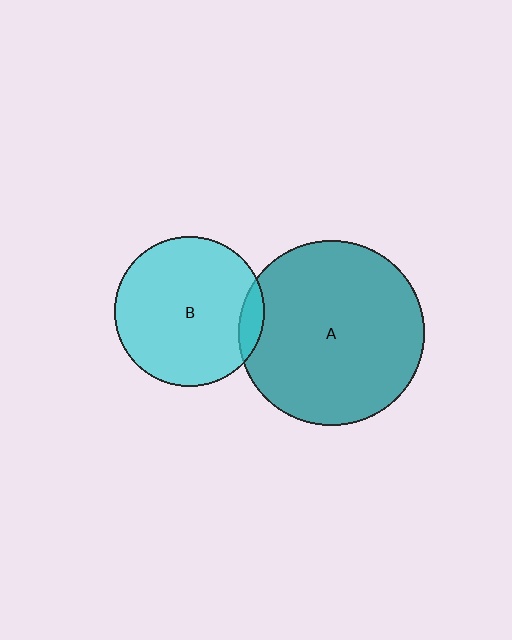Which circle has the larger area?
Circle A (teal).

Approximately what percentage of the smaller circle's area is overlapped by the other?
Approximately 10%.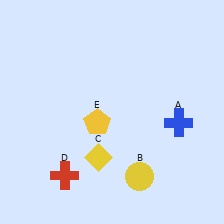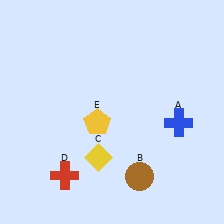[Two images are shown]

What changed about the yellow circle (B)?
In Image 1, B is yellow. In Image 2, it changed to brown.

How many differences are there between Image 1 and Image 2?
There is 1 difference between the two images.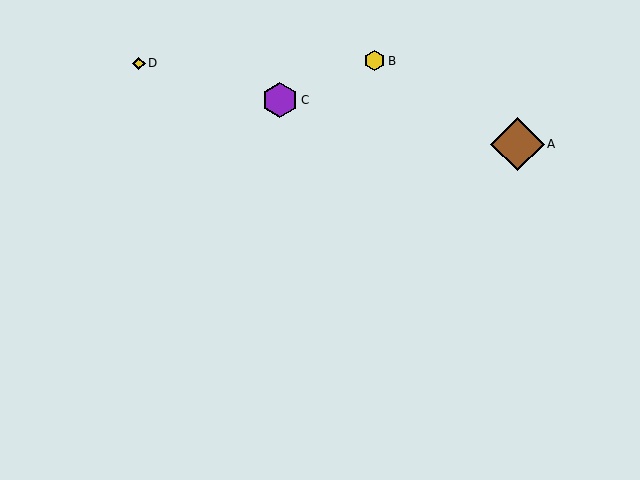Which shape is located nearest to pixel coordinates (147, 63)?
The yellow diamond (labeled D) at (139, 63) is nearest to that location.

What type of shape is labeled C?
Shape C is a purple hexagon.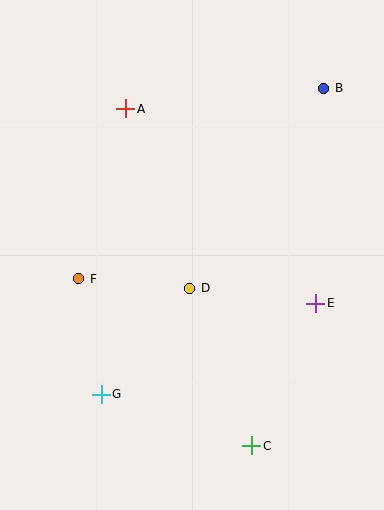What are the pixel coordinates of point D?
Point D is at (190, 288).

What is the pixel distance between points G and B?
The distance between G and B is 378 pixels.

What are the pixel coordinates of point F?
Point F is at (79, 279).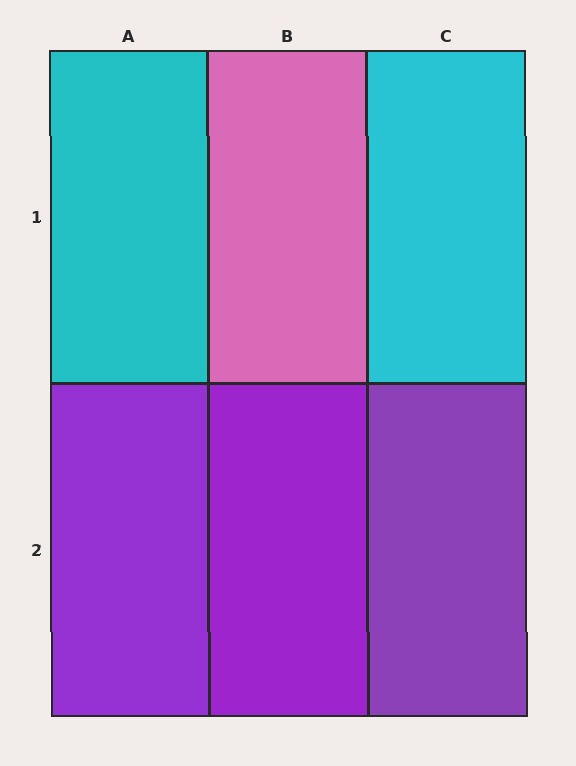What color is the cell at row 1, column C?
Cyan.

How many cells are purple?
3 cells are purple.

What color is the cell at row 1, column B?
Pink.